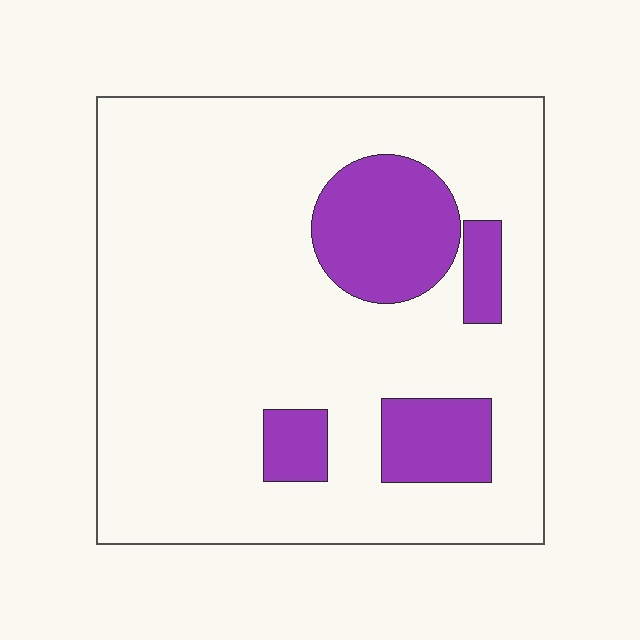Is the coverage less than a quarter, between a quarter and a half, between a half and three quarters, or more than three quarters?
Less than a quarter.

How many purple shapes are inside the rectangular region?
4.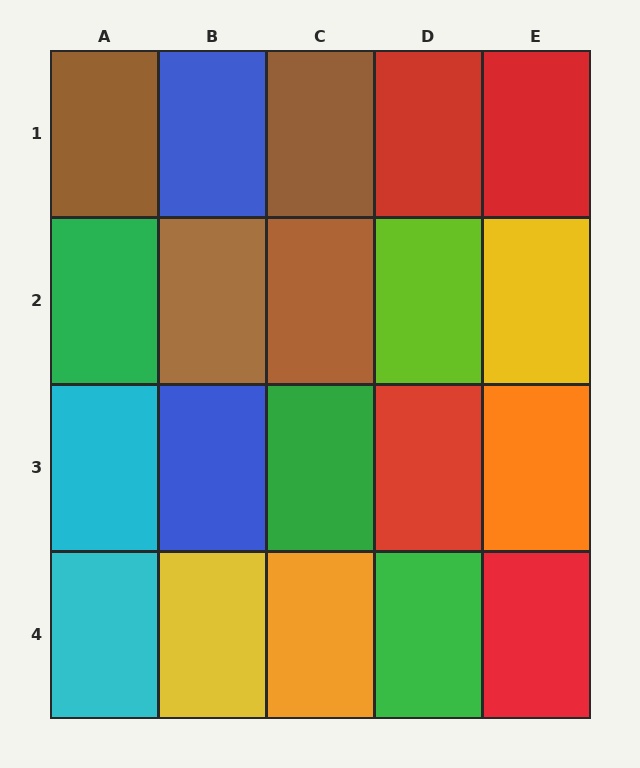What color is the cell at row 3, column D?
Red.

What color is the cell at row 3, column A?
Cyan.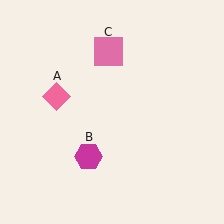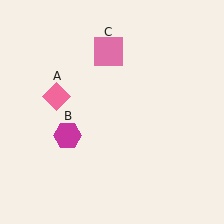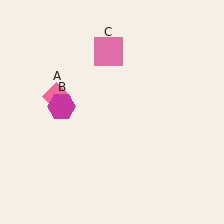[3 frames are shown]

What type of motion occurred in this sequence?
The magenta hexagon (object B) rotated clockwise around the center of the scene.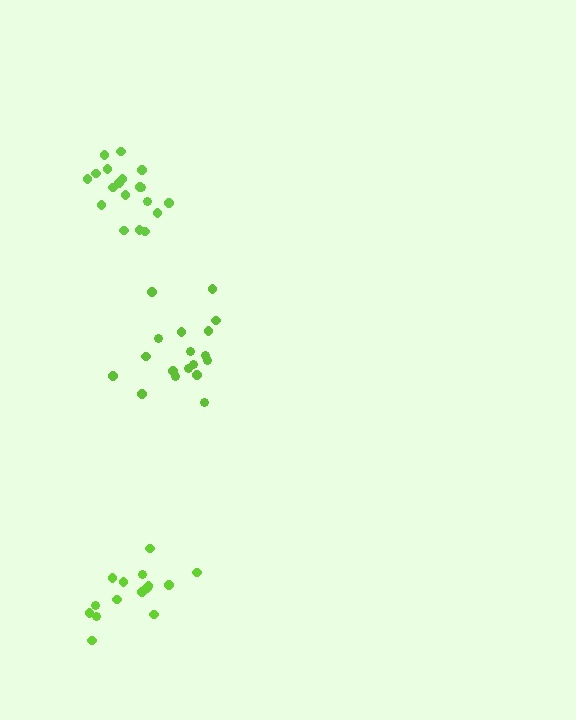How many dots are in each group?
Group 1: 15 dots, Group 2: 19 dots, Group 3: 18 dots (52 total).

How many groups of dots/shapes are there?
There are 3 groups.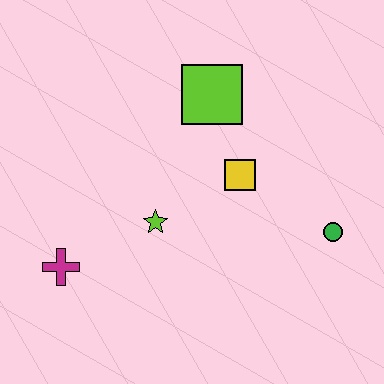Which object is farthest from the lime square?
The magenta cross is farthest from the lime square.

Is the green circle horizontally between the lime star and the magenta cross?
No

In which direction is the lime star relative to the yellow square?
The lime star is to the left of the yellow square.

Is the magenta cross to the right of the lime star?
No